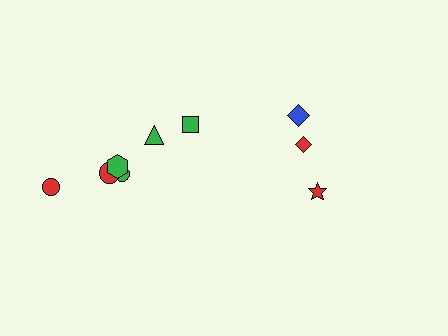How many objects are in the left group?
There are 6 objects.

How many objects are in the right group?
There are 3 objects.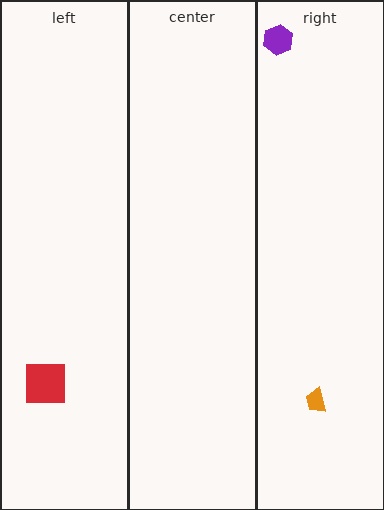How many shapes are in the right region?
2.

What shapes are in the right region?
The orange trapezoid, the purple hexagon.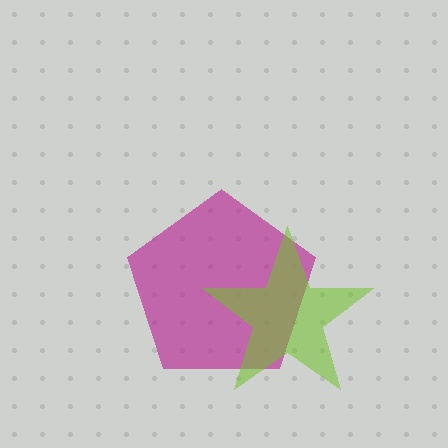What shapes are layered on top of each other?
The layered shapes are: a magenta pentagon, a lime star.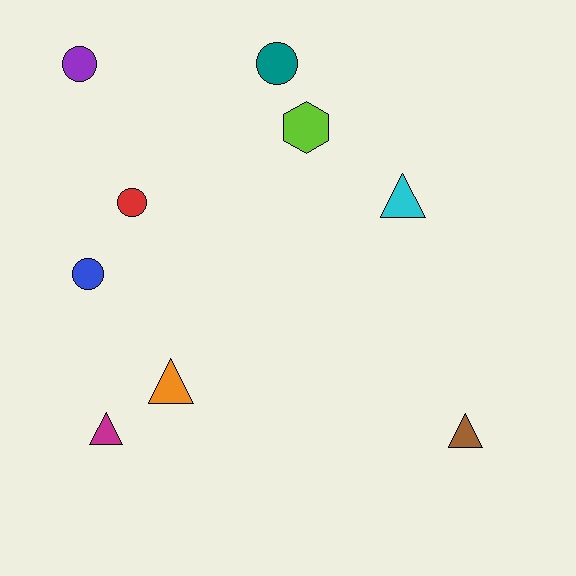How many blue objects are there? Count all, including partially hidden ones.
There is 1 blue object.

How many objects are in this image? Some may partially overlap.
There are 9 objects.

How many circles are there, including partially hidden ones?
There are 4 circles.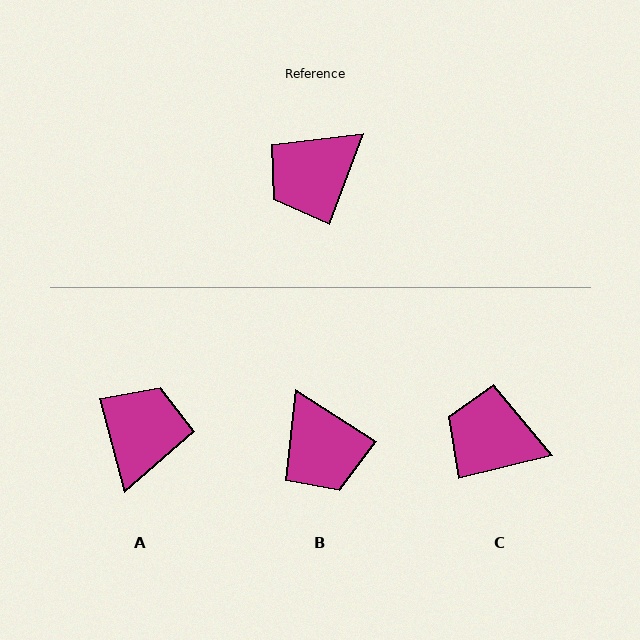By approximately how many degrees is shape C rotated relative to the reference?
Approximately 57 degrees clockwise.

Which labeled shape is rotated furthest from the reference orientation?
A, about 145 degrees away.